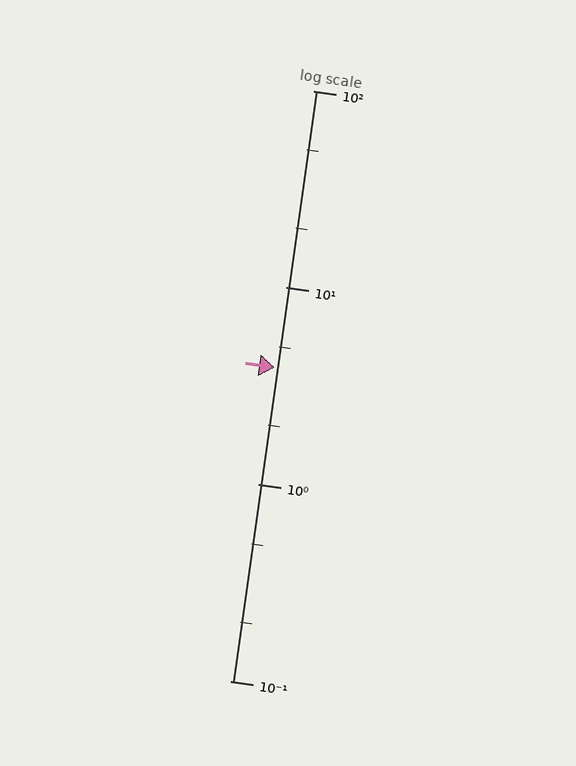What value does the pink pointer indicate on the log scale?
The pointer indicates approximately 3.9.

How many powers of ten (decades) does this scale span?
The scale spans 3 decades, from 0.1 to 100.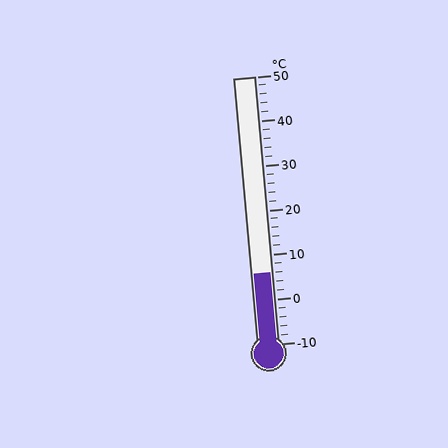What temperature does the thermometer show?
The thermometer shows approximately 6°C.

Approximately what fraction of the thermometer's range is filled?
The thermometer is filled to approximately 25% of its range.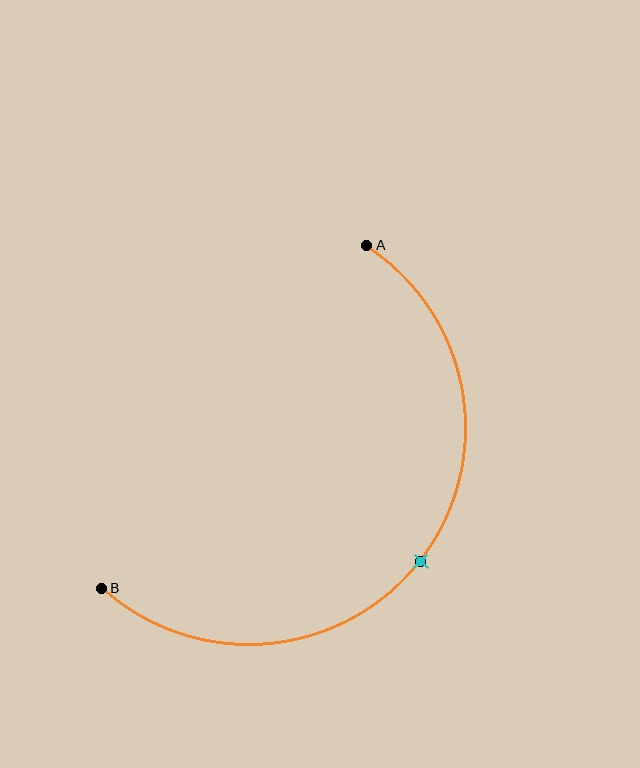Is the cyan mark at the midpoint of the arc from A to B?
Yes. The cyan mark lies on the arc at equal arc-length from both A and B — it is the arc midpoint.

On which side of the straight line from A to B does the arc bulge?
The arc bulges below and to the right of the straight line connecting A and B.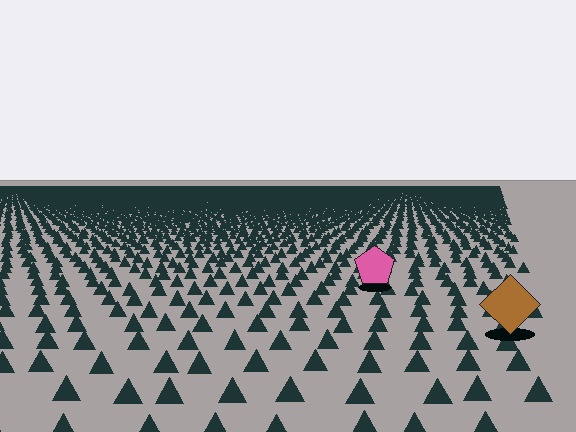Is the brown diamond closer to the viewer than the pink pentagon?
Yes. The brown diamond is closer — you can tell from the texture gradient: the ground texture is coarser near it.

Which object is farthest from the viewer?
The pink pentagon is farthest from the viewer. It appears smaller and the ground texture around it is denser.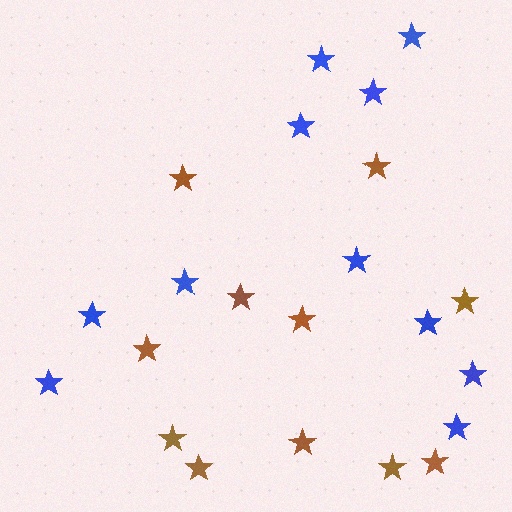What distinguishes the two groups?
There are 2 groups: one group of brown stars (11) and one group of blue stars (11).